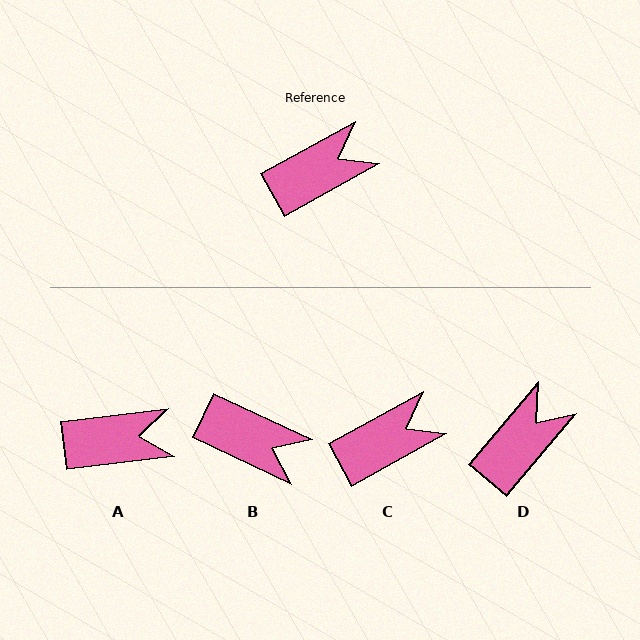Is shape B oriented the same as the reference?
No, it is off by about 54 degrees.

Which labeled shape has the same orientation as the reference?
C.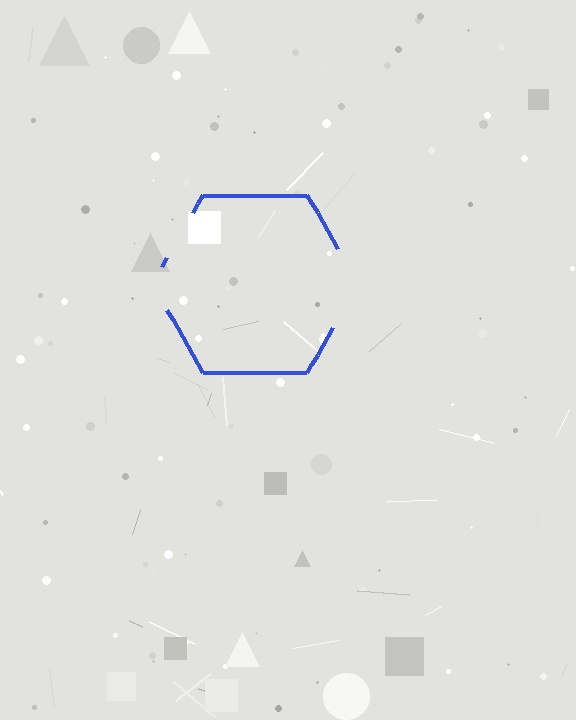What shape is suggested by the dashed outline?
The dashed outline suggests a hexagon.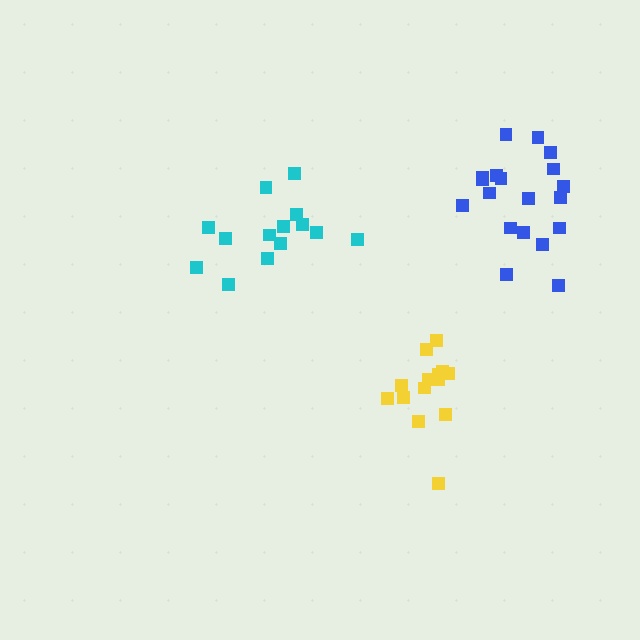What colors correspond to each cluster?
The clusters are colored: cyan, yellow, blue.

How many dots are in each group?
Group 1: 14 dots, Group 2: 14 dots, Group 3: 19 dots (47 total).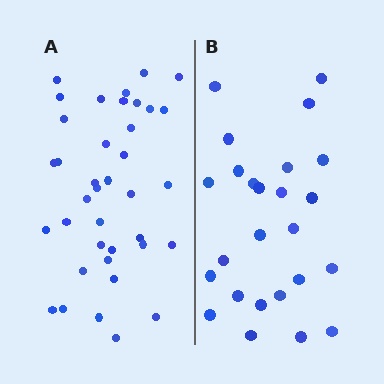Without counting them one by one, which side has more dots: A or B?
Region A (the left region) has more dots.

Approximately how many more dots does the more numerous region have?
Region A has approximately 15 more dots than region B.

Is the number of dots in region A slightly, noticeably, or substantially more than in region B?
Region A has substantially more. The ratio is roughly 1.5 to 1.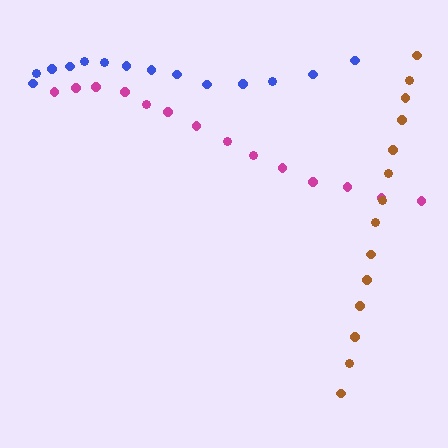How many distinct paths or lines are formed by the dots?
There are 3 distinct paths.